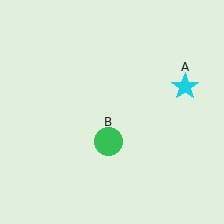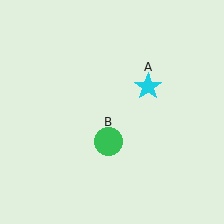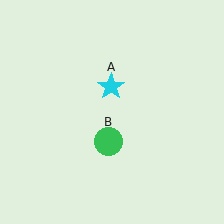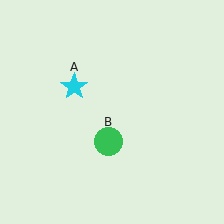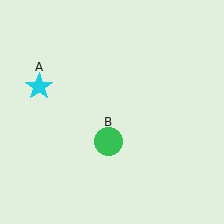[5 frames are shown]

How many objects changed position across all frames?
1 object changed position: cyan star (object A).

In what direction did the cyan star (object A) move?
The cyan star (object A) moved left.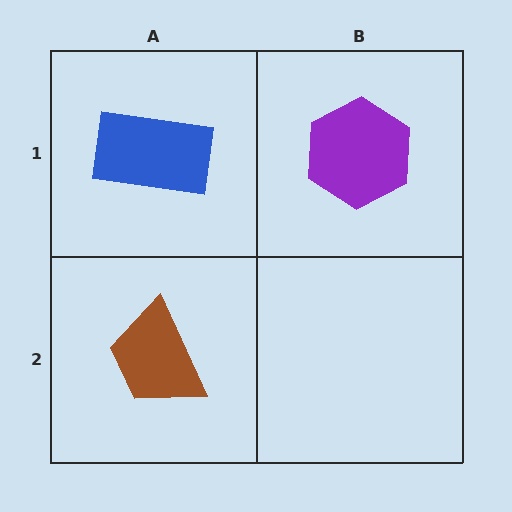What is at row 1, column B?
A purple hexagon.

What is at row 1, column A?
A blue rectangle.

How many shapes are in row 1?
2 shapes.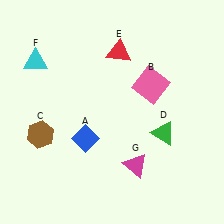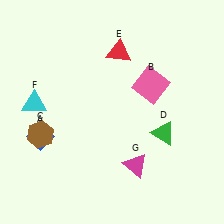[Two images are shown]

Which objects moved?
The objects that moved are: the blue diamond (A), the cyan triangle (F).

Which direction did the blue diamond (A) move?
The blue diamond (A) moved left.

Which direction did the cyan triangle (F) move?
The cyan triangle (F) moved down.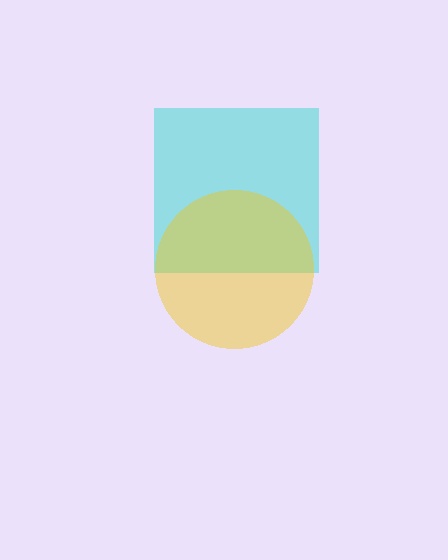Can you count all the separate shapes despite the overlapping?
Yes, there are 2 separate shapes.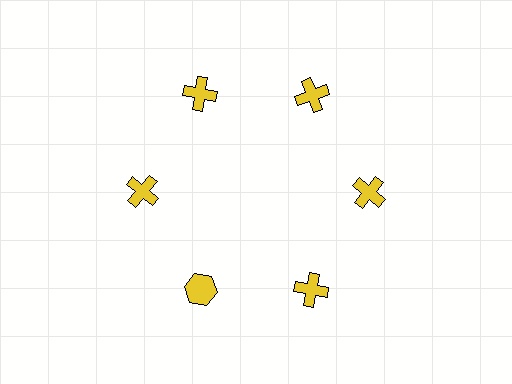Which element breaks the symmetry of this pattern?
The yellow hexagon at roughly the 7 o'clock position breaks the symmetry. All other shapes are yellow crosses.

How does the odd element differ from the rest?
It has a different shape: hexagon instead of cross.